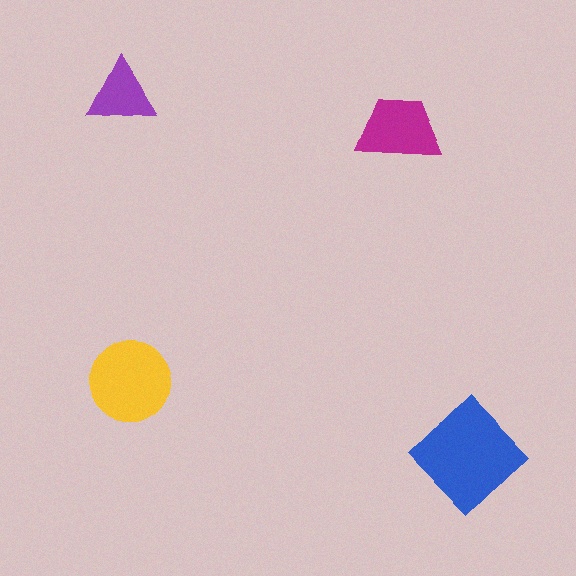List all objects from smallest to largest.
The purple triangle, the magenta trapezoid, the yellow circle, the blue diamond.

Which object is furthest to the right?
The blue diamond is rightmost.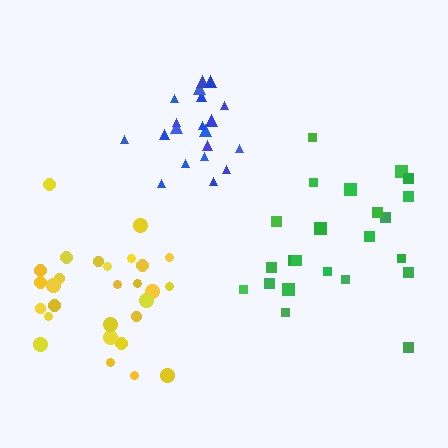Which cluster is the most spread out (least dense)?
Green.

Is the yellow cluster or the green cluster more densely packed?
Yellow.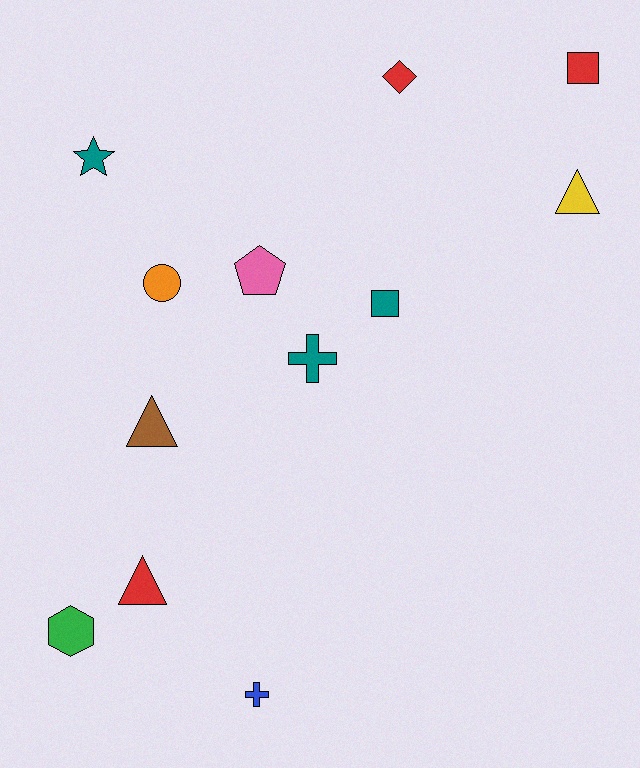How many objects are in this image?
There are 12 objects.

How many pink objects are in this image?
There is 1 pink object.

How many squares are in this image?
There are 2 squares.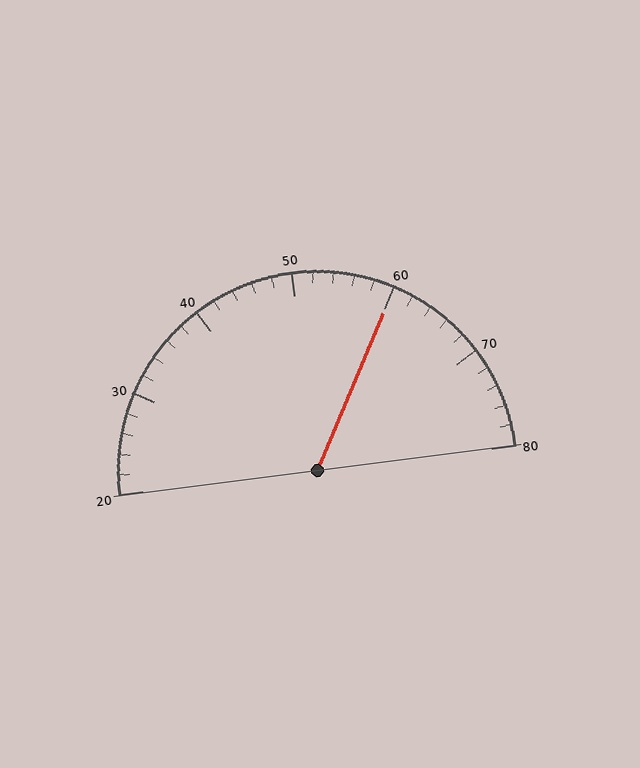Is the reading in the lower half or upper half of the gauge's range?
The reading is in the upper half of the range (20 to 80).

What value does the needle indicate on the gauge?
The needle indicates approximately 60.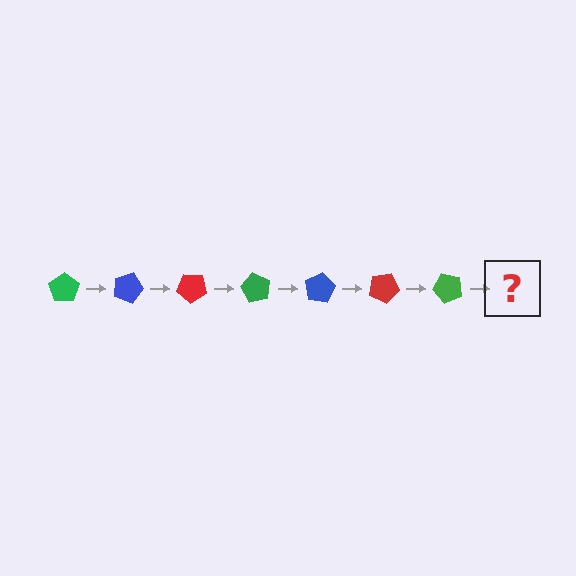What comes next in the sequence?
The next element should be a blue pentagon, rotated 140 degrees from the start.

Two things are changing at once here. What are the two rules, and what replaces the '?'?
The two rules are that it rotates 20 degrees each step and the color cycles through green, blue, and red. The '?' should be a blue pentagon, rotated 140 degrees from the start.